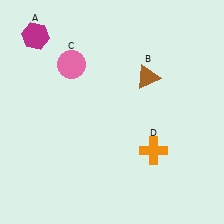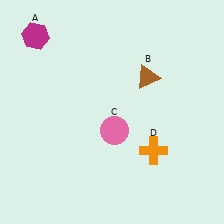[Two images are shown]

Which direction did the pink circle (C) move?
The pink circle (C) moved down.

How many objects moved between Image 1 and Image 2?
1 object moved between the two images.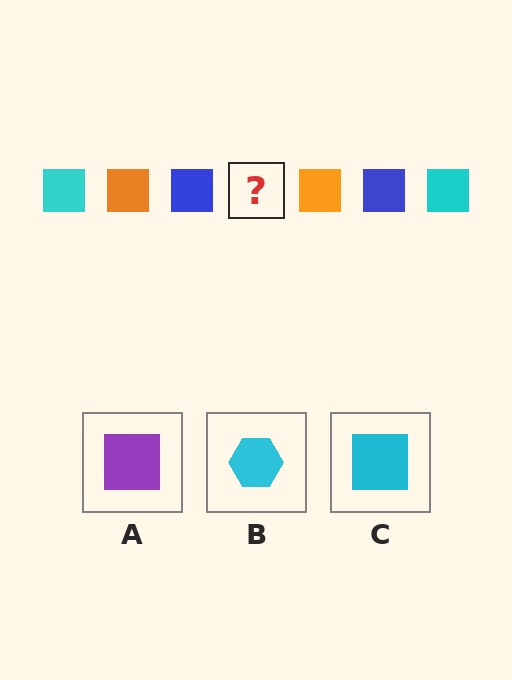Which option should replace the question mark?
Option C.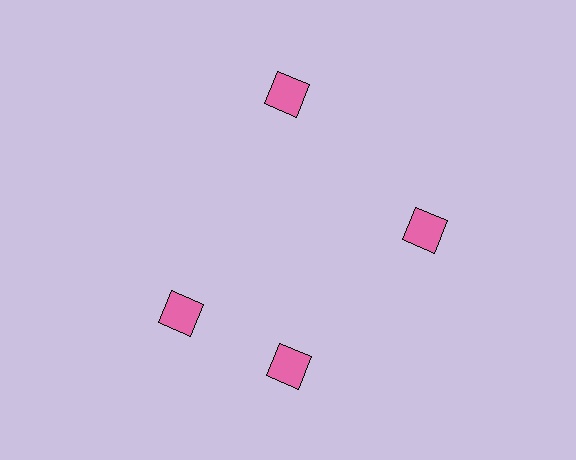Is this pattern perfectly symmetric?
No. The 4 pink diamonds are arranged in a ring, but one element near the 9 o'clock position is rotated out of alignment along the ring, breaking the 4-fold rotational symmetry.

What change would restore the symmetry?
The symmetry would be restored by rotating it back into even spacing with its neighbors so that all 4 diamonds sit at equal angles and equal distance from the center.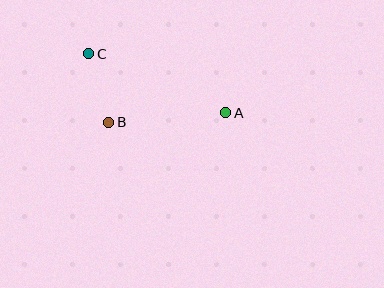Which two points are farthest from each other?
Points A and C are farthest from each other.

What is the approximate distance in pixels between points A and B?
The distance between A and B is approximately 117 pixels.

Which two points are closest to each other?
Points B and C are closest to each other.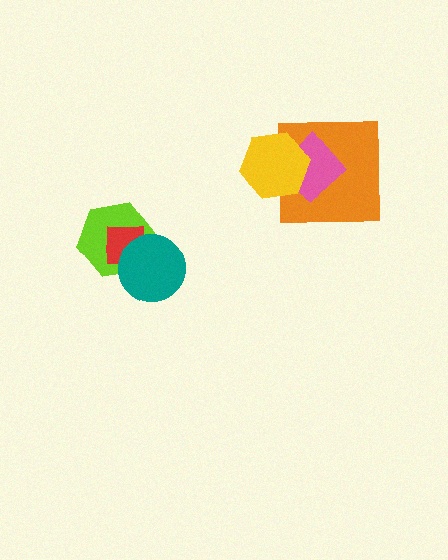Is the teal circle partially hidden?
No, no other shape covers it.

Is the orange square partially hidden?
Yes, it is partially covered by another shape.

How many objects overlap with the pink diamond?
2 objects overlap with the pink diamond.